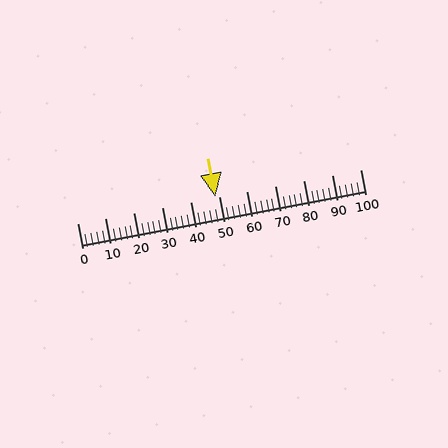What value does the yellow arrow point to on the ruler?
The yellow arrow points to approximately 49.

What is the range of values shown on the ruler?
The ruler shows values from 0 to 100.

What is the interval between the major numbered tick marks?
The major tick marks are spaced 10 units apart.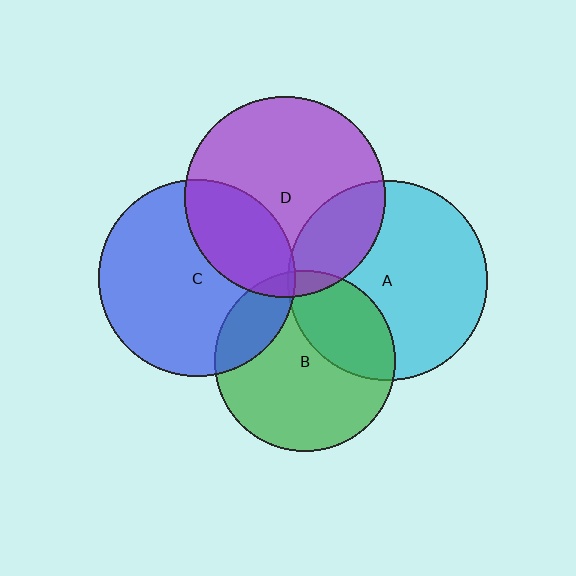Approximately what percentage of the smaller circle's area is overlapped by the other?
Approximately 20%.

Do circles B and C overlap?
Yes.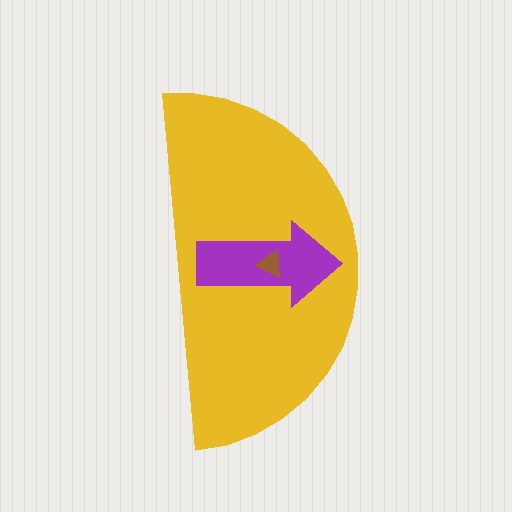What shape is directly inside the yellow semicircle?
The purple arrow.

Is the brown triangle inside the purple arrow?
Yes.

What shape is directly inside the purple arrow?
The brown triangle.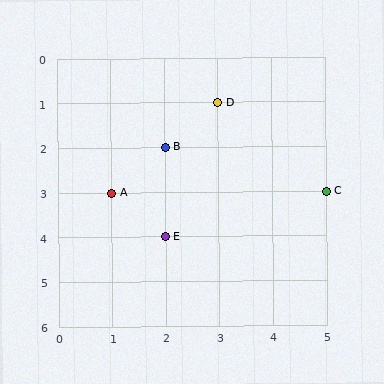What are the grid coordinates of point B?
Point B is at grid coordinates (2, 2).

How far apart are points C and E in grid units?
Points C and E are 3 columns and 1 row apart (about 3.2 grid units diagonally).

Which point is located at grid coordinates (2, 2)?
Point B is at (2, 2).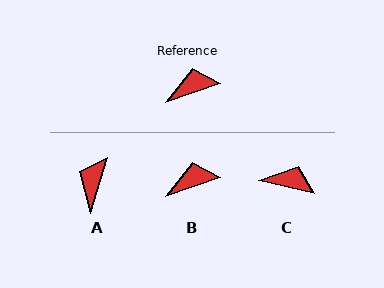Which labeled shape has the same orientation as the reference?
B.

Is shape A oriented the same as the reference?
No, it is off by about 53 degrees.